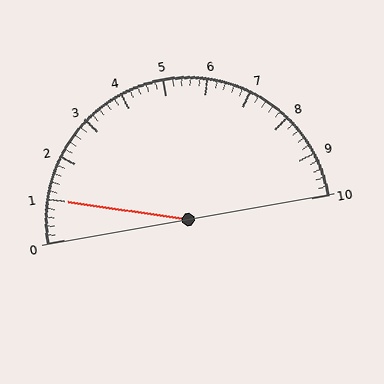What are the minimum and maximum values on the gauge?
The gauge ranges from 0 to 10.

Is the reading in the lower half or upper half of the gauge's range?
The reading is in the lower half of the range (0 to 10).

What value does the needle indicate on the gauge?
The needle indicates approximately 1.0.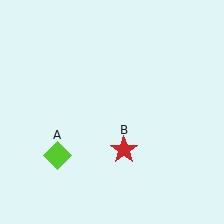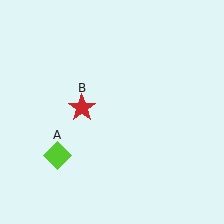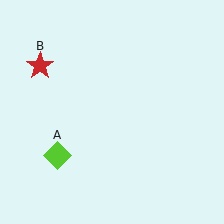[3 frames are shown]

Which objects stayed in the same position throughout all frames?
Lime diamond (object A) remained stationary.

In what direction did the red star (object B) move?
The red star (object B) moved up and to the left.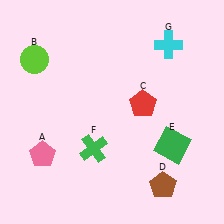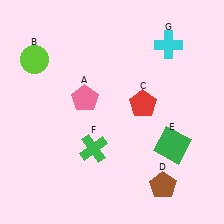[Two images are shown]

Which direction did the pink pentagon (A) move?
The pink pentagon (A) moved up.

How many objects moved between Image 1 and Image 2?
1 object moved between the two images.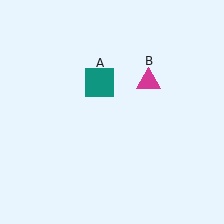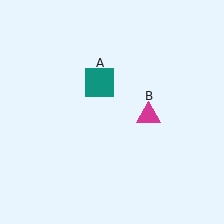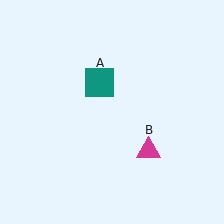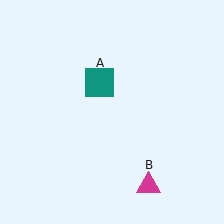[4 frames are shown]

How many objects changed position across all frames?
1 object changed position: magenta triangle (object B).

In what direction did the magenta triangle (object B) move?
The magenta triangle (object B) moved down.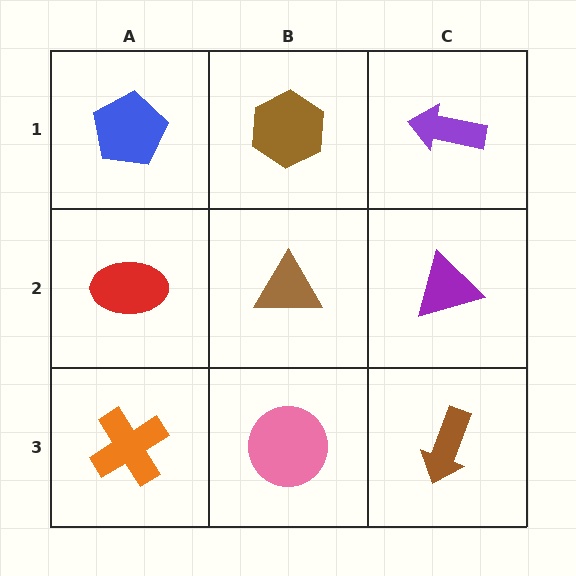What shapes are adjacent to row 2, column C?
A purple arrow (row 1, column C), a brown arrow (row 3, column C), a brown triangle (row 2, column B).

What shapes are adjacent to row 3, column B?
A brown triangle (row 2, column B), an orange cross (row 3, column A), a brown arrow (row 3, column C).